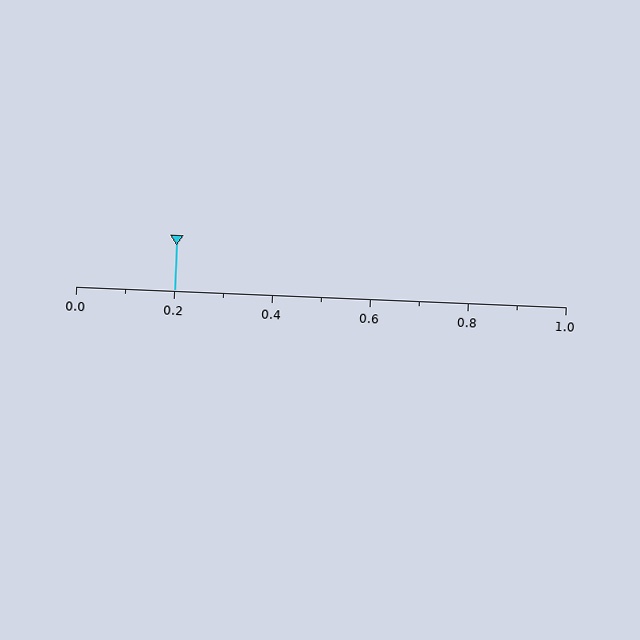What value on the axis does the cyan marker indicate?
The marker indicates approximately 0.2.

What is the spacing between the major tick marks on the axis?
The major ticks are spaced 0.2 apart.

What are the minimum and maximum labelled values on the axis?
The axis runs from 0.0 to 1.0.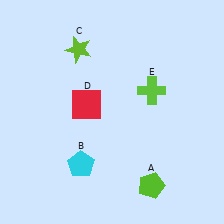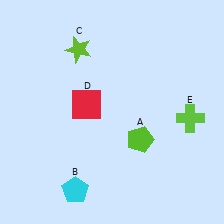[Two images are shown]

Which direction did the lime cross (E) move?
The lime cross (E) moved right.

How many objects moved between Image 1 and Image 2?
3 objects moved between the two images.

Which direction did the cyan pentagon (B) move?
The cyan pentagon (B) moved down.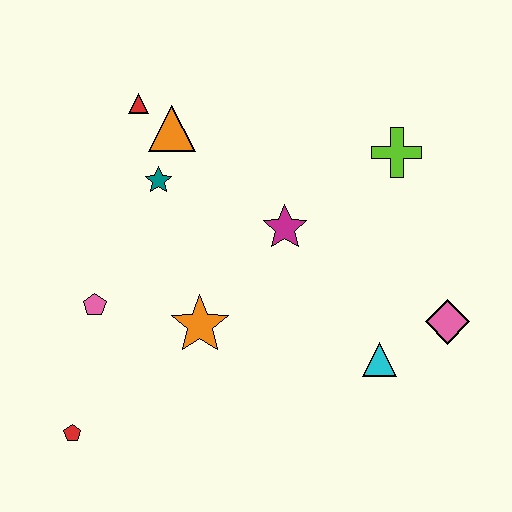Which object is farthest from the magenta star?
The red pentagon is farthest from the magenta star.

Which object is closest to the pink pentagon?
The orange star is closest to the pink pentagon.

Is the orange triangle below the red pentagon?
No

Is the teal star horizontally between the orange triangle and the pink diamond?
No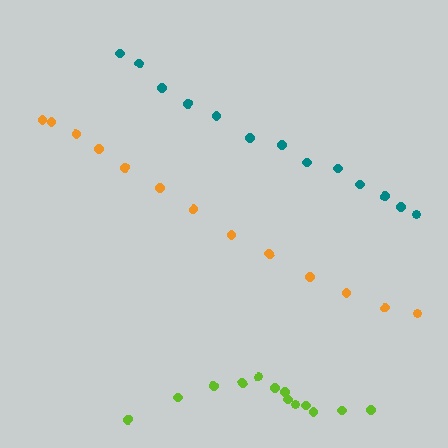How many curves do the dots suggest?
There are 3 distinct paths.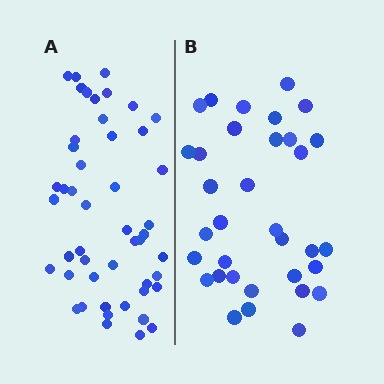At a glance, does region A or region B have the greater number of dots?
Region A (the left region) has more dots.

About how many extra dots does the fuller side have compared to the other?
Region A has approximately 15 more dots than region B.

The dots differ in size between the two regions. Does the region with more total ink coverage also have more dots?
No. Region B has more total ink coverage because its dots are larger, but region A actually contains more individual dots. Total area can be misleading — the number of items is what matters here.